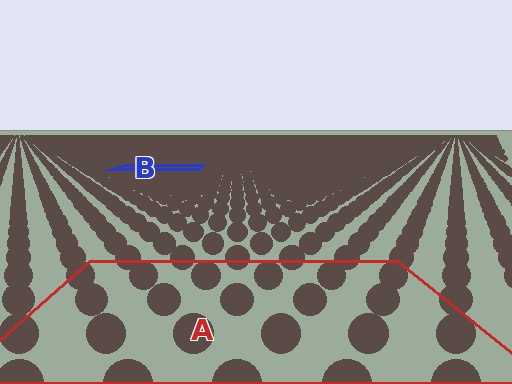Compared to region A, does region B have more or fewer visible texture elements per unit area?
Region B has more texture elements per unit area — they are packed more densely because it is farther away.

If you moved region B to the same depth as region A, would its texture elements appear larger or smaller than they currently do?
They would appear larger. At a closer depth, the same texture elements are projected at a bigger on-screen size.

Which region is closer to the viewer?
Region A is closer. The texture elements there are larger and more spread out.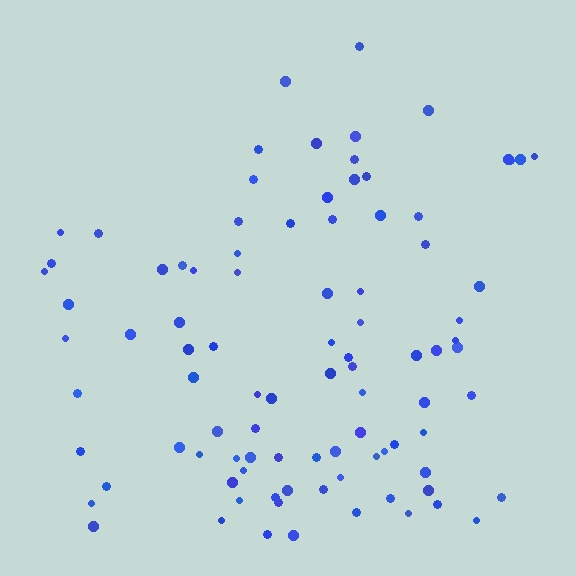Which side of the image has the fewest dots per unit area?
The top.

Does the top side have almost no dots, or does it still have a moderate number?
Still a moderate number, just noticeably fewer than the bottom.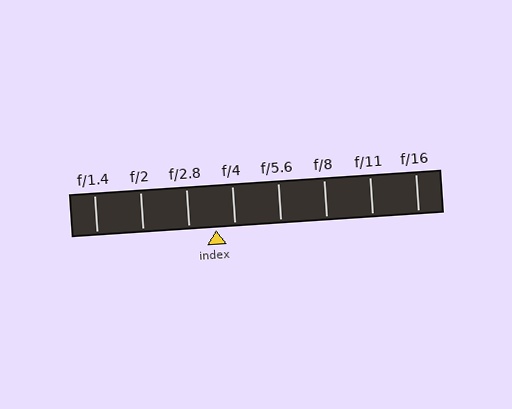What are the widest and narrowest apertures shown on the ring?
The widest aperture shown is f/1.4 and the narrowest is f/16.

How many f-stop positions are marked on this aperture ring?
There are 8 f-stop positions marked.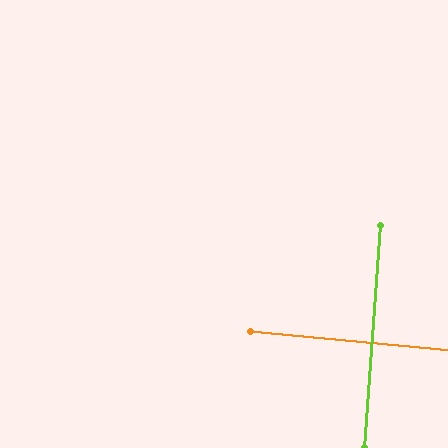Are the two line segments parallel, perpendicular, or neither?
Perpendicular — they meet at approximately 89°.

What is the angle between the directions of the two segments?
Approximately 89 degrees.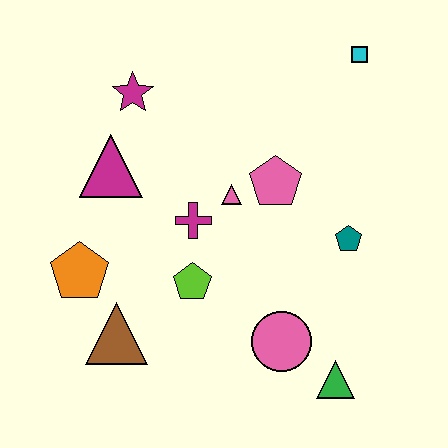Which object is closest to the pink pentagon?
The pink triangle is closest to the pink pentagon.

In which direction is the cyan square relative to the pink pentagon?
The cyan square is above the pink pentagon.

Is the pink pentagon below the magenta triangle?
Yes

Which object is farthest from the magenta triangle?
The green triangle is farthest from the magenta triangle.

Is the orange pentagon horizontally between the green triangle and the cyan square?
No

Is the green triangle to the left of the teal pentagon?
Yes